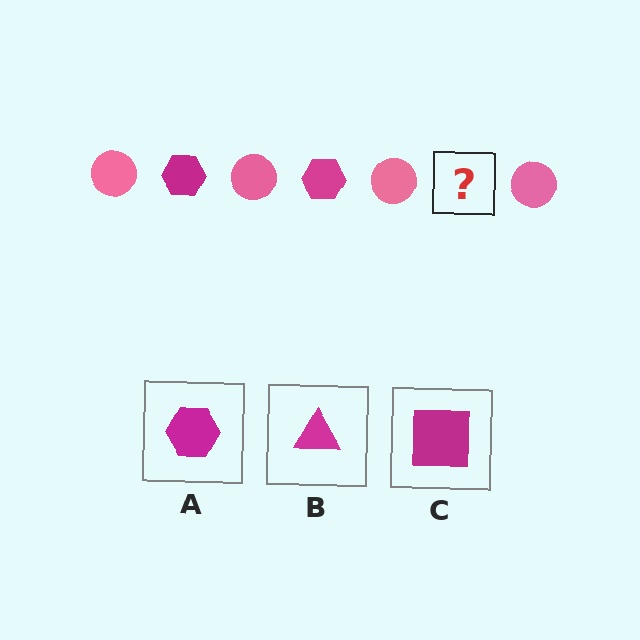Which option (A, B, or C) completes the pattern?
A.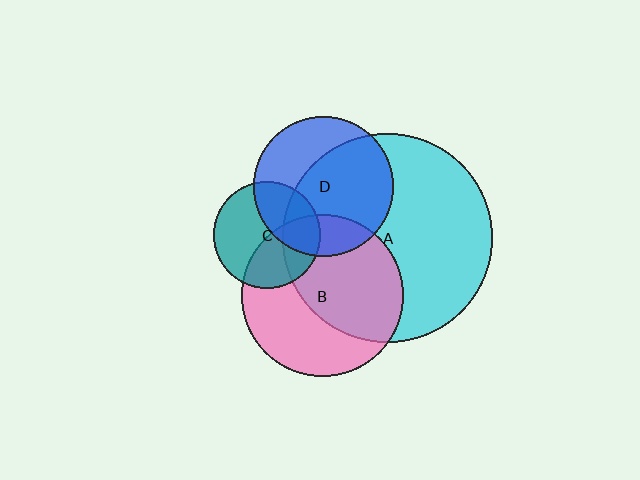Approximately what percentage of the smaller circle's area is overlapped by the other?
Approximately 20%.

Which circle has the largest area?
Circle A (cyan).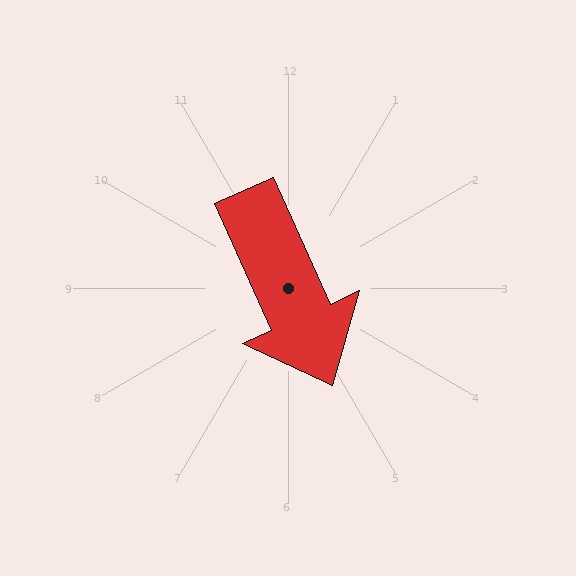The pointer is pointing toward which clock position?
Roughly 5 o'clock.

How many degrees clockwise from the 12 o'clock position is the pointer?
Approximately 156 degrees.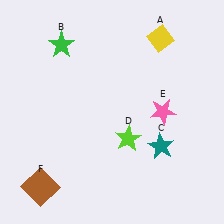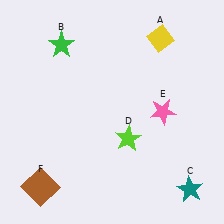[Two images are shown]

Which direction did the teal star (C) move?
The teal star (C) moved down.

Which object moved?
The teal star (C) moved down.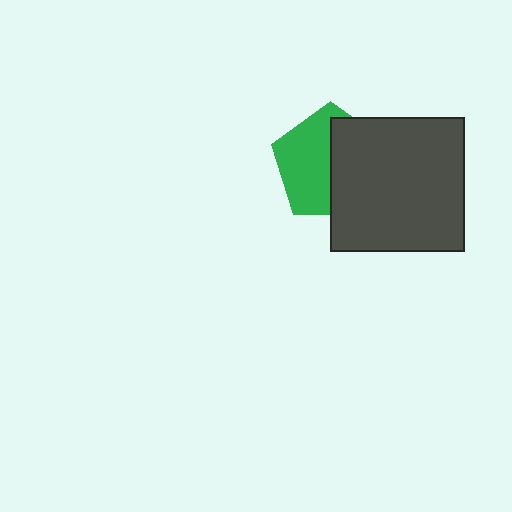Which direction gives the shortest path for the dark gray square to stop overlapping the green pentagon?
Moving right gives the shortest separation.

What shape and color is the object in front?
The object in front is a dark gray square.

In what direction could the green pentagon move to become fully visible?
The green pentagon could move left. That would shift it out from behind the dark gray square entirely.